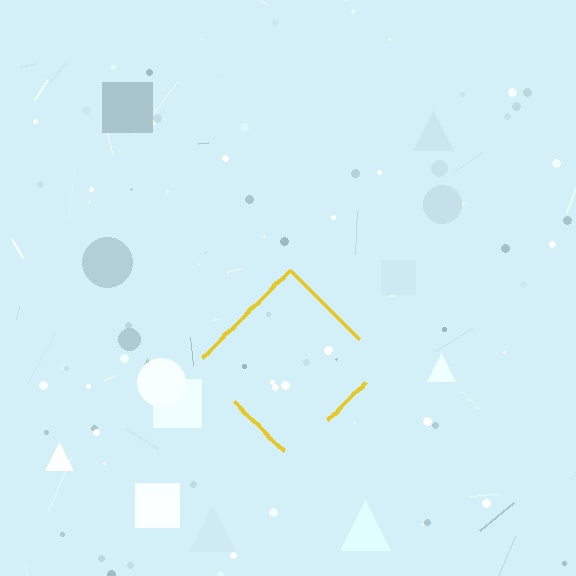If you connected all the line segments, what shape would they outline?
They would outline a diamond.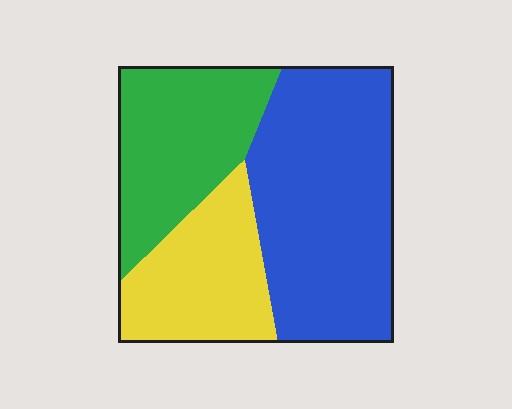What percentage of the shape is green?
Green covers 28% of the shape.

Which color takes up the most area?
Blue, at roughly 50%.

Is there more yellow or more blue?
Blue.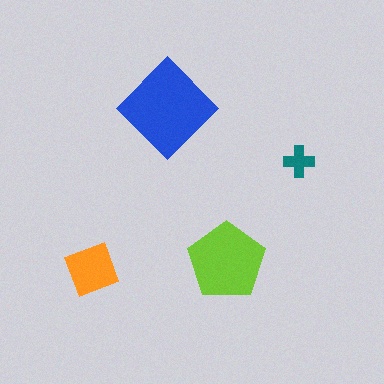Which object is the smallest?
The teal cross.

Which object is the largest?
The blue diamond.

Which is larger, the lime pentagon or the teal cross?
The lime pentagon.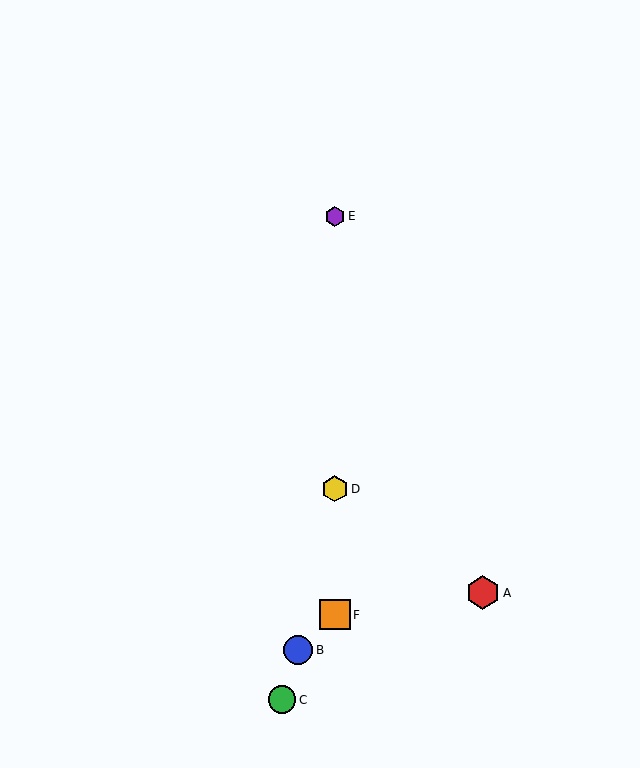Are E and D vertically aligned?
Yes, both are at x≈335.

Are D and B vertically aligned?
No, D is at x≈335 and B is at x≈298.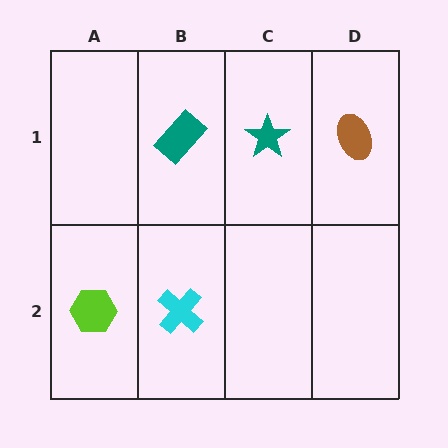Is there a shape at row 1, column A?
No, that cell is empty.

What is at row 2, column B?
A cyan cross.